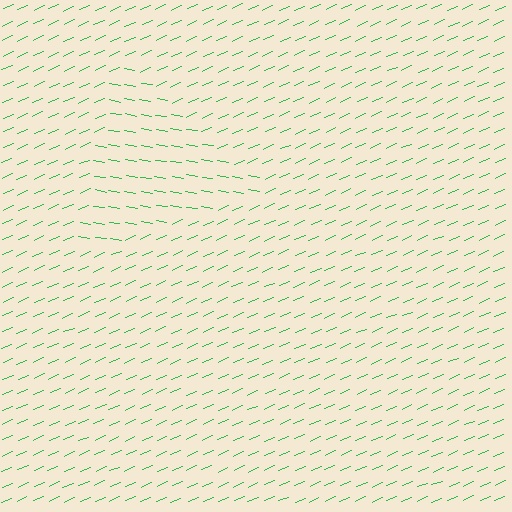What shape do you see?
I see a triangle.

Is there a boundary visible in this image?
Yes, there is a texture boundary formed by a change in line orientation.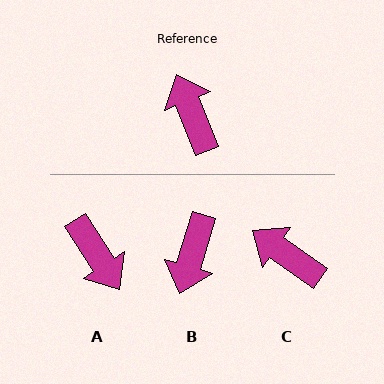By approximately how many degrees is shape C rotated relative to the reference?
Approximately 33 degrees counter-clockwise.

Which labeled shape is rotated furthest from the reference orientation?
A, about 169 degrees away.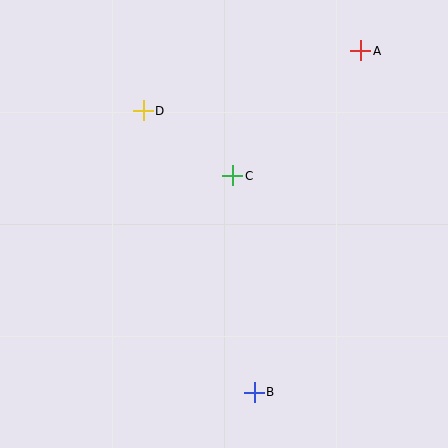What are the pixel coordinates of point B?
Point B is at (254, 392).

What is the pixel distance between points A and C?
The distance between A and C is 179 pixels.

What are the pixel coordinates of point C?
Point C is at (233, 176).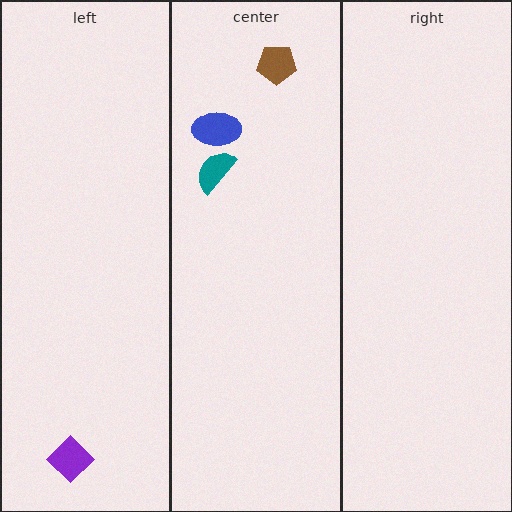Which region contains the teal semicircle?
The center region.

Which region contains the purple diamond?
The left region.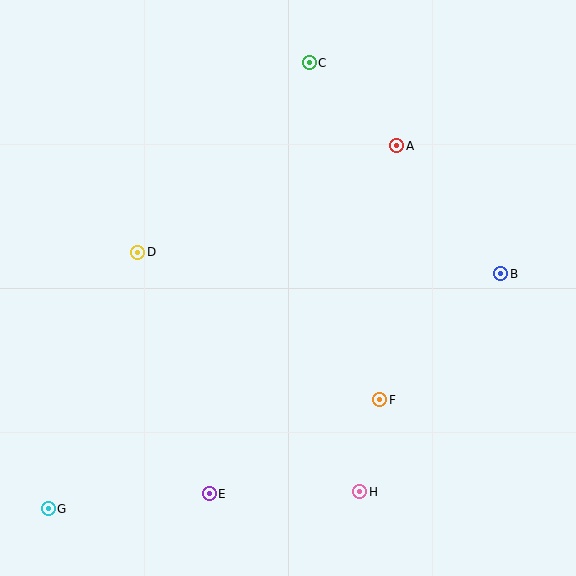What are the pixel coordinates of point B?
Point B is at (501, 274).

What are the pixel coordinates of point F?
Point F is at (380, 400).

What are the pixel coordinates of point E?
Point E is at (209, 494).